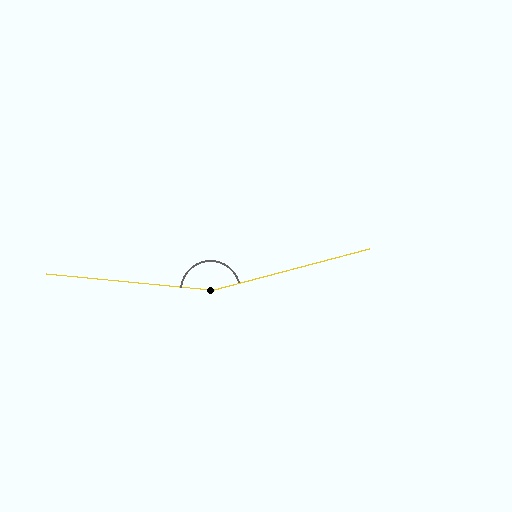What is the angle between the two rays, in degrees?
Approximately 160 degrees.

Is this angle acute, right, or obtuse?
It is obtuse.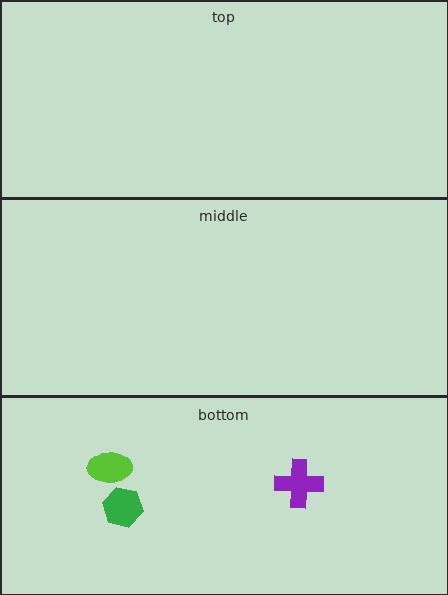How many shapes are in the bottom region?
3.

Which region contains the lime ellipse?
The bottom region.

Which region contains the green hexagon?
The bottom region.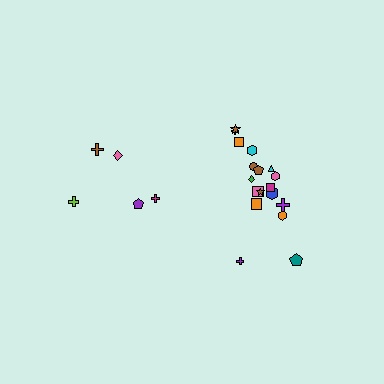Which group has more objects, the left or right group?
The right group.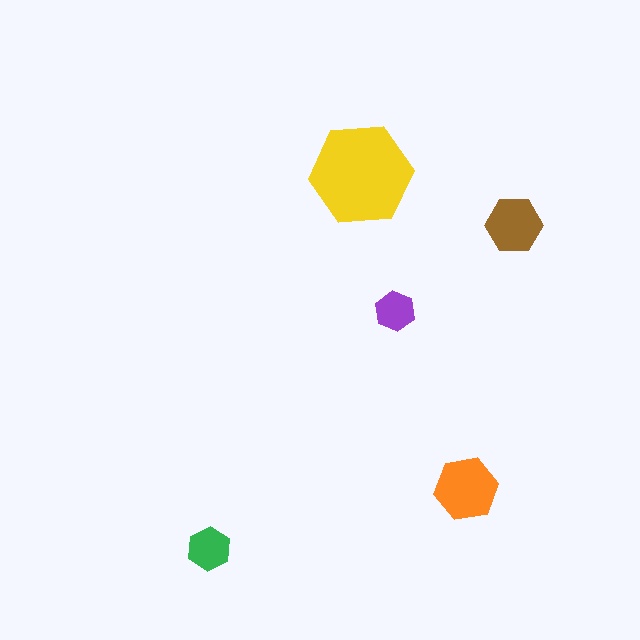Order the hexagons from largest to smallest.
the yellow one, the orange one, the brown one, the green one, the purple one.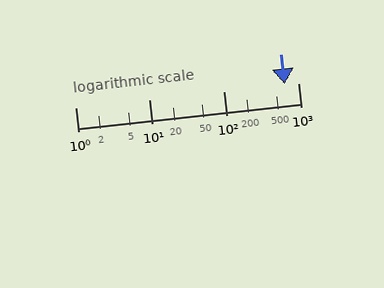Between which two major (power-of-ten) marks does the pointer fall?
The pointer is between 100 and 1000.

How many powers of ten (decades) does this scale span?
The scale spans 3 decades, from 1 to 1000.